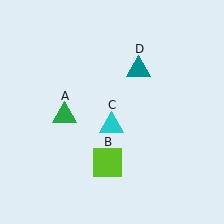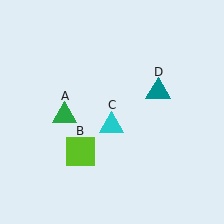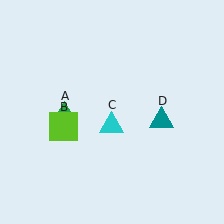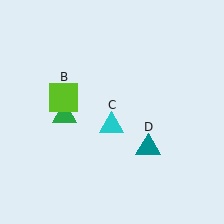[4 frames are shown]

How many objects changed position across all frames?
2 objects changed position: lime square (object B), teal triangle (object D).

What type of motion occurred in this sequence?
The lime square (object B), teal triangle (object D) rotated clockwise around the center of the scene.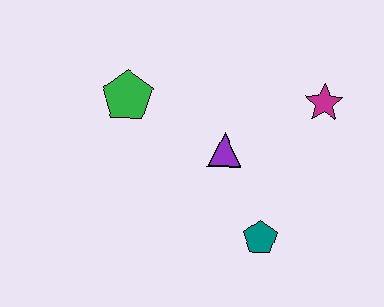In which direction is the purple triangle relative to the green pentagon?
The purple triangle is to the right of the green pentagon.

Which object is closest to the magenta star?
The purple triangle is closest to the magenta star.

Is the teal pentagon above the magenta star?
No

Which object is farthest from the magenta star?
The green pentagon is farthest from the magenta star.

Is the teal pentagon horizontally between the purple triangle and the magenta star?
Yes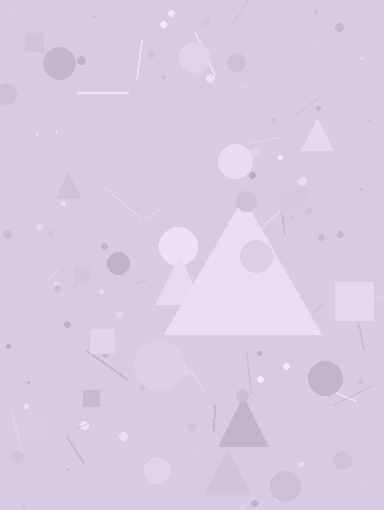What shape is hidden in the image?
A triangle is hidden in the image.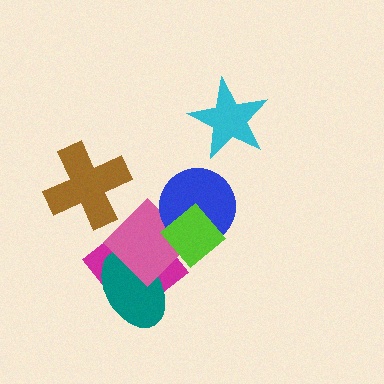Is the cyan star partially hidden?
No, no other shape covers it.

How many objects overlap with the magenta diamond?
2 objects overlap with the magenta diamond.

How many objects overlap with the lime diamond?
2 objects overlap with the lime diamond.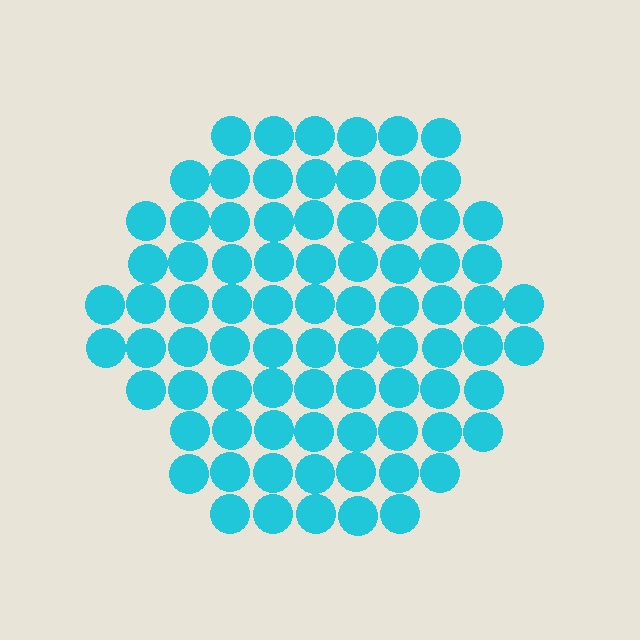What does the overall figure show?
The overall figure shows a hexagon.